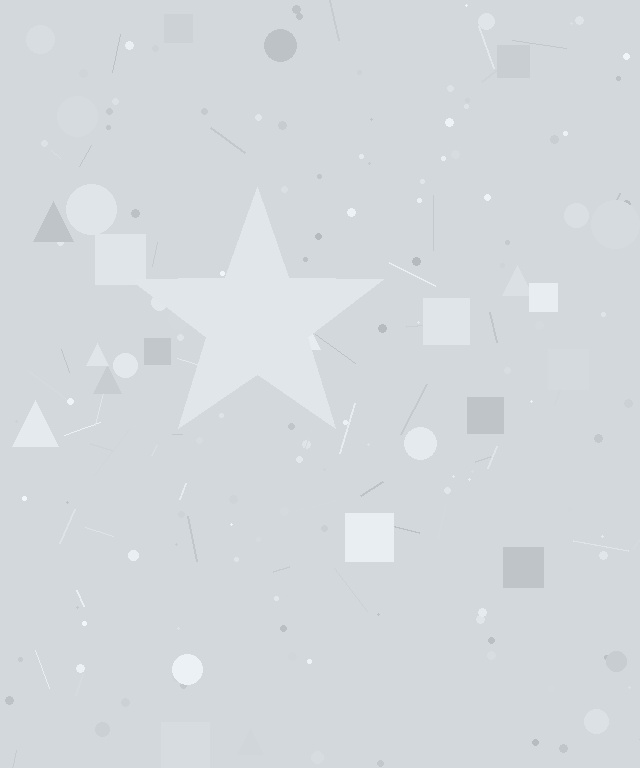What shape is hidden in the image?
A star is hidden in the image.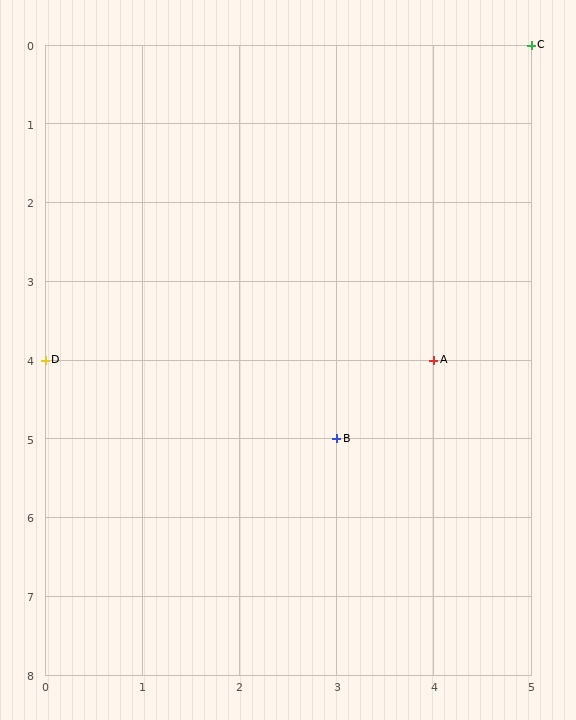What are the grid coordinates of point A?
Point A is at grid coordinates (4, 4).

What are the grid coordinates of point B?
Point B is at grid coordinates (3, 5).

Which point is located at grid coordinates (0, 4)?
Point D is at (0, 4).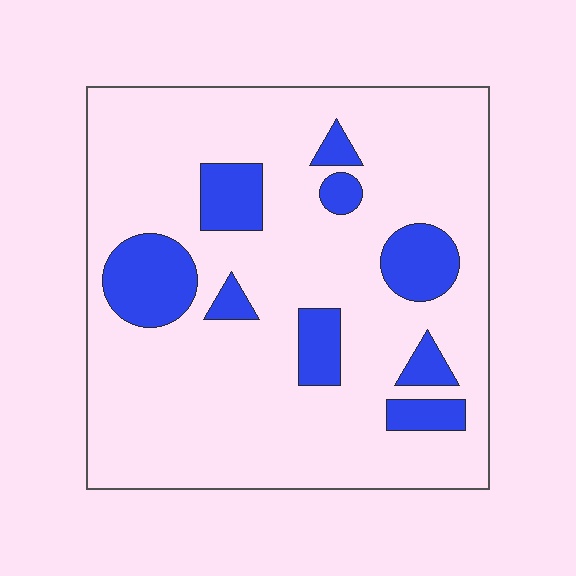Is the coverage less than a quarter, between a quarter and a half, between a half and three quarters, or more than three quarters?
Less than a quarter.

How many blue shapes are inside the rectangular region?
9.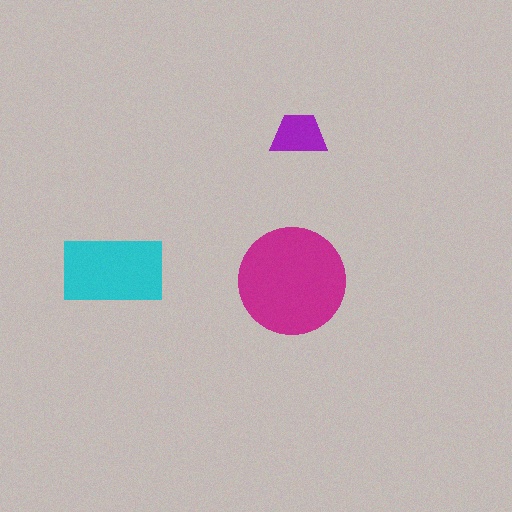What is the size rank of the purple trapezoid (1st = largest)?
3rd.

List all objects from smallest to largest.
The purple trapezoid, the cyan rectangle, the magenta circle.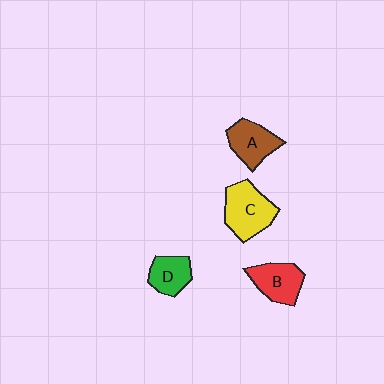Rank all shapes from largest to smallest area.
From largest to smallest: C (yellow), B (red), A (brown), D (green).